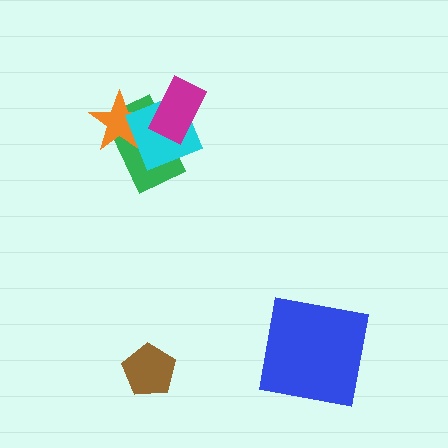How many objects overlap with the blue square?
0 objects overlap with the blue square.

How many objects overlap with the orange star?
2 objects overlap with the orange star.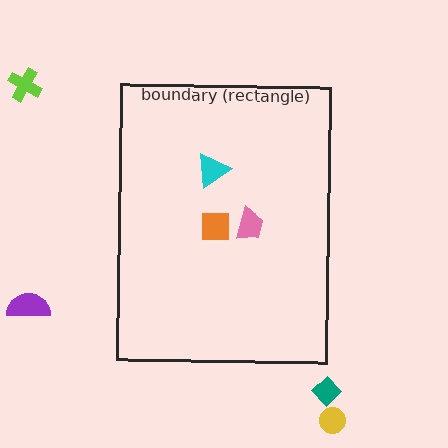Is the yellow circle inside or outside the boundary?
Outside.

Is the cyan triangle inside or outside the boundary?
Inside.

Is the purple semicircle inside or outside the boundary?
Outside.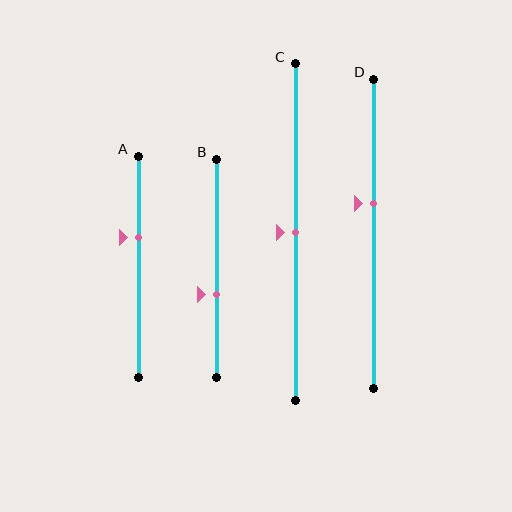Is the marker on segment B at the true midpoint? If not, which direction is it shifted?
No, the marker on segment B is shifted downward by about 12% of the segment length.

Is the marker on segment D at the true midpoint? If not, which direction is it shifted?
No, the marker on segment D is shifted upward by about 10% of the segment length.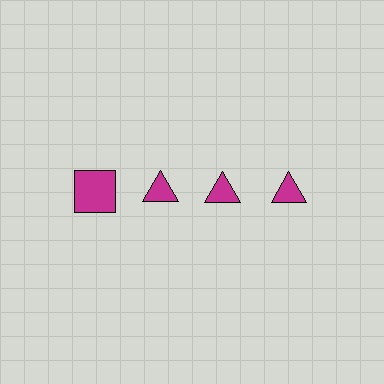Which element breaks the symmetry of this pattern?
The magenta square in the top row, leftmost column breaks the symmetry. All other shapes are magenta triangles.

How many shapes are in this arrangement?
There are 4 shapes arranged in a grid pattern.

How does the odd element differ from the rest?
It has a different shape: square instead of triangle.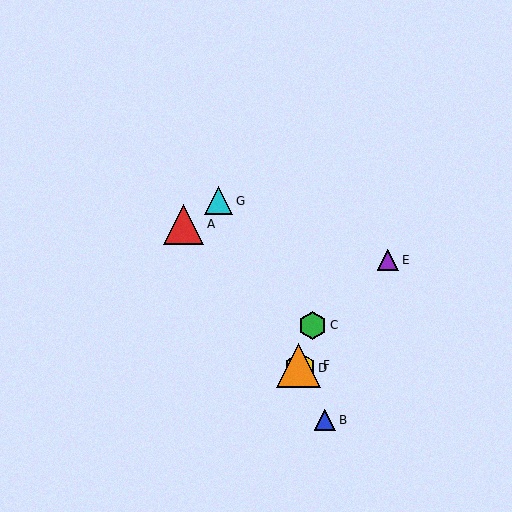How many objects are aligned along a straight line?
4 objects (B, D, F, G) are aligned along a straight line.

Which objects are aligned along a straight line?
Objects B, D, F, G are aligned along a straight line.